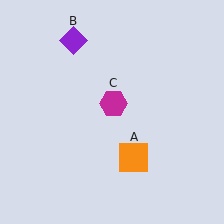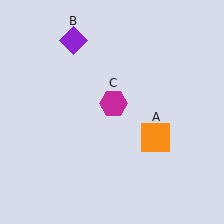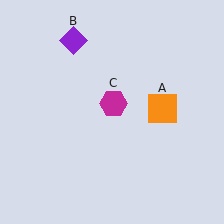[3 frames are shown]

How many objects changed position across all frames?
1 object changed position: orange square (object A).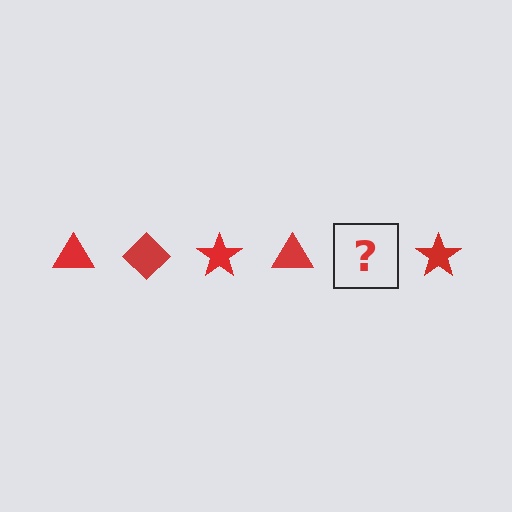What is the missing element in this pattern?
The missing element is a red diamond.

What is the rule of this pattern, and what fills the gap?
The rule is that the pattern cycles through triangle, diamond, star shapes in red. The gap should be filled with a red diamond.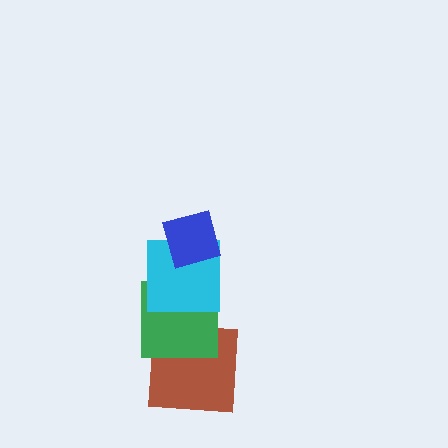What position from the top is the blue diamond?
The blue diamond is 1st from the top.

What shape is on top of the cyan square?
The blue diamond is on top of the cyan square.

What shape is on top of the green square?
The cyan square is on top of the green square.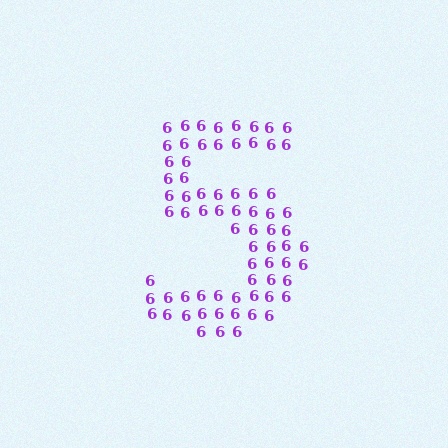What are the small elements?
The small elements are digit 6's.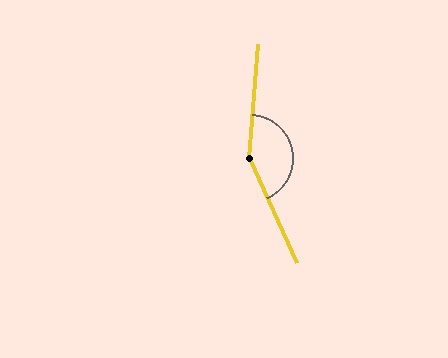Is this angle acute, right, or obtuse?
It is obtuse.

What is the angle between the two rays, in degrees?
Approximately 151 degrees.